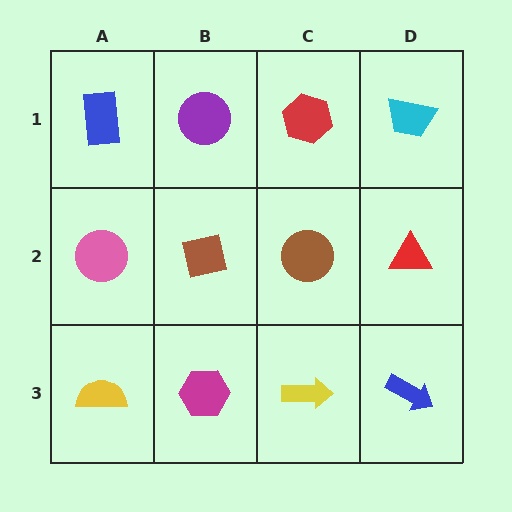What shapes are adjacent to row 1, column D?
A red triangle (row 2, column D), a red hexagon (row 1, column C).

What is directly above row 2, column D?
A cyan trapezoid.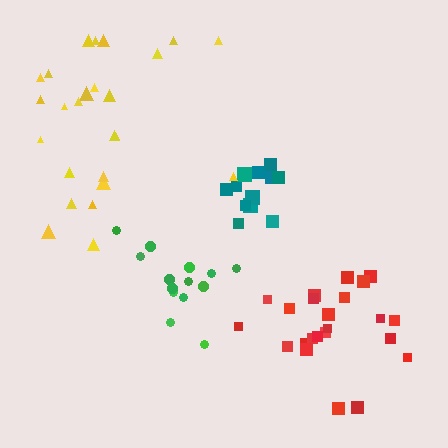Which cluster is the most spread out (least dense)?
Yellow.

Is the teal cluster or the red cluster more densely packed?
Teal.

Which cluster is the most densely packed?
Teal.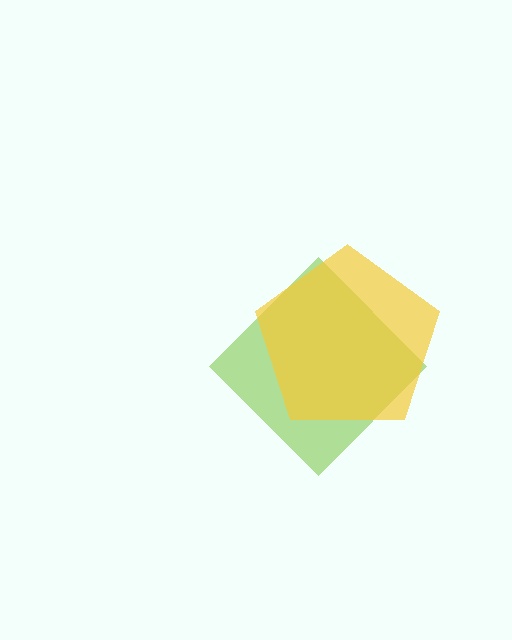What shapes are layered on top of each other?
The layered shapes are: a lime diamond, a yellow pentagon.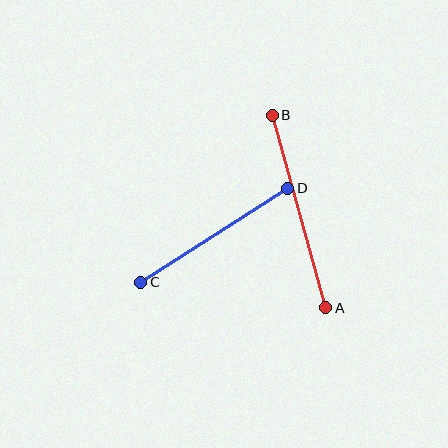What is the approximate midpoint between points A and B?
The midpoint is at approximately (299, 212) pixels.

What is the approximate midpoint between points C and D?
The midpoint is at approximately (214, 235) pixels.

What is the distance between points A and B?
The distance is approximately 200 pixels.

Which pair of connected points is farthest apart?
Points A and B are farthest apart.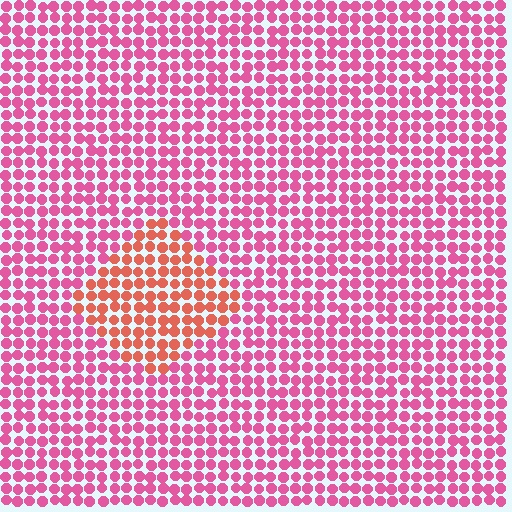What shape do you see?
I see a diamond.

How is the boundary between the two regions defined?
The boundary is defined purely by a slight shift in hue (about 37 degrees). Spacing, size, and orientation are identical on both sides.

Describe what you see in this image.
The image is filled with small pink elements in a uniform arrangement. A diamond-shaped region is visible where the elements are tinted to a slightly different hue, forming a subtle color boundary.